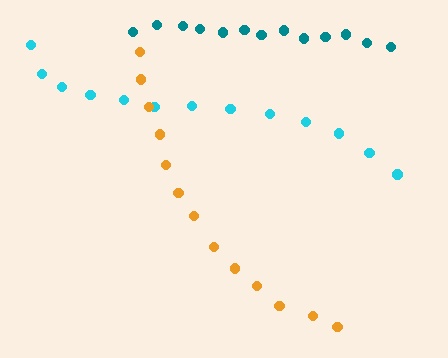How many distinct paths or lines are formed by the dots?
There are 3 distinct paths.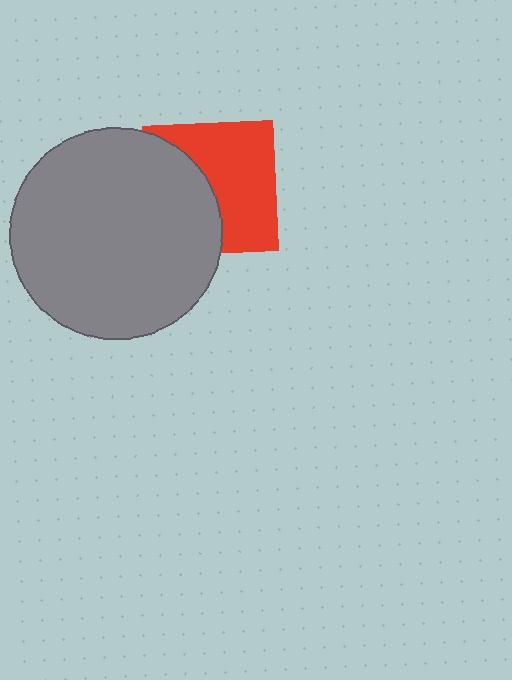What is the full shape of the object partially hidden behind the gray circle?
The partially hidden object is a red square.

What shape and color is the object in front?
The object in front is a gray circle.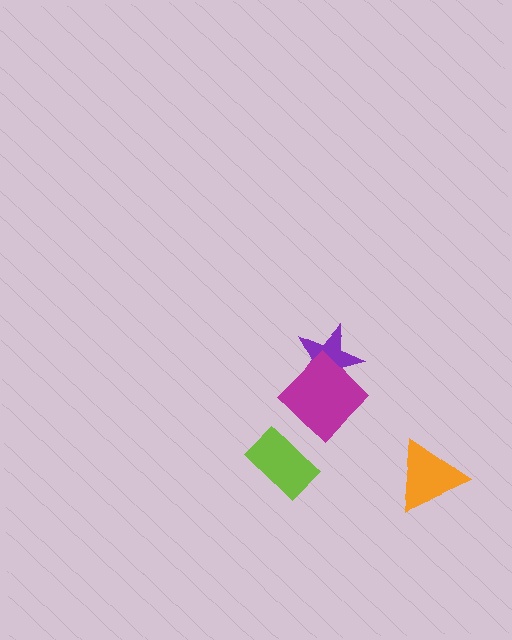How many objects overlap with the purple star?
1 object overlaps with the purple star.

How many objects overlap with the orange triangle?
0 objects overlap with the orange triangle.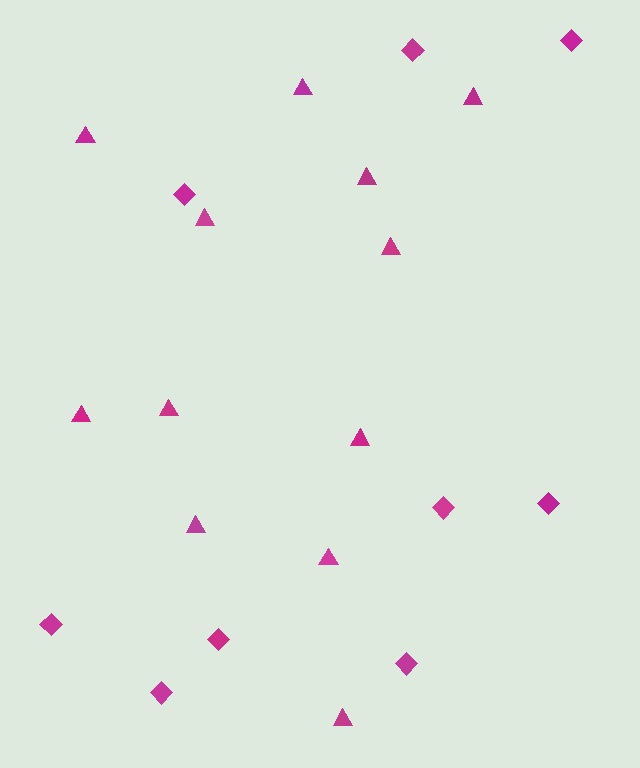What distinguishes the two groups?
There are 2 groups: one group of triangles (12) and one group of diamonds (9).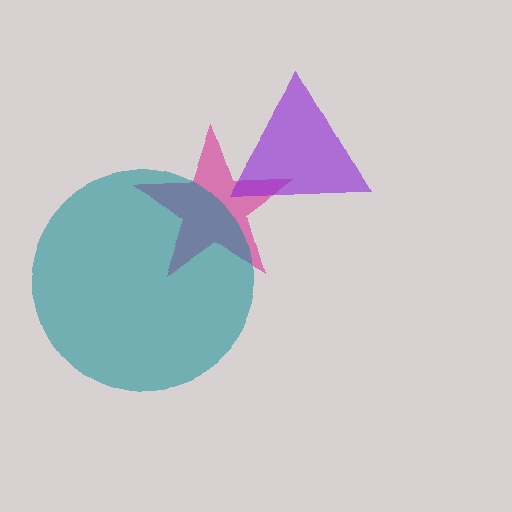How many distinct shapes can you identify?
There are 3 distinct shapes: a magenta star, a teal circle, a purple triangle.